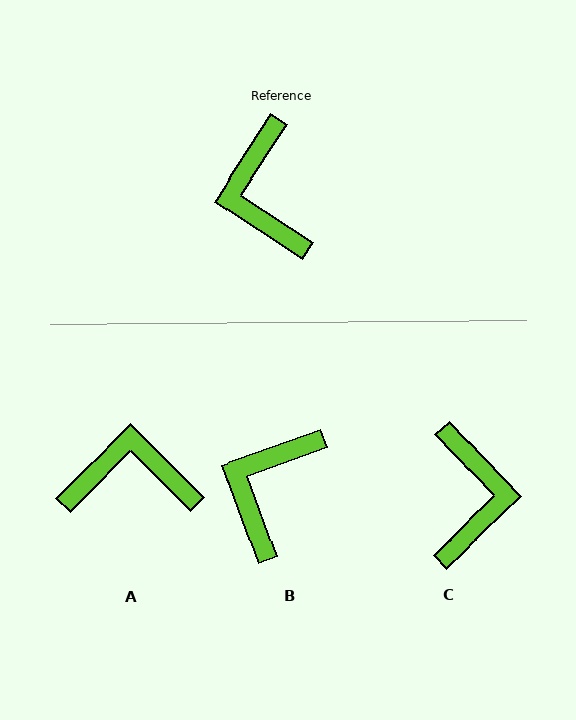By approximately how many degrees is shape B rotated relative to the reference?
Approximately 37 degrees clockwise.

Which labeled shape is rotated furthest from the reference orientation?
C, about 167 degrees away.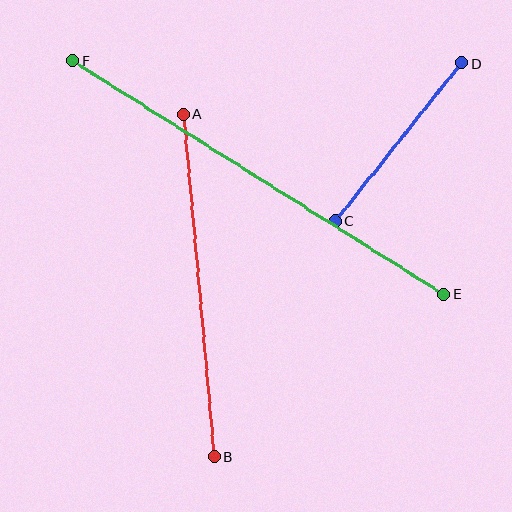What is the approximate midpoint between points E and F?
The midpoint is at approximately (258, 177) pixels.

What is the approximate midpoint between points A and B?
The midpoint is at approximately (199, 285) pixels.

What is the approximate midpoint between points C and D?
The midpoint is at approximately (398, 142) pixels.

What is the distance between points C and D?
The distance is approximately 202 pixels.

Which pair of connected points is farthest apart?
Points E and F are farthest apart.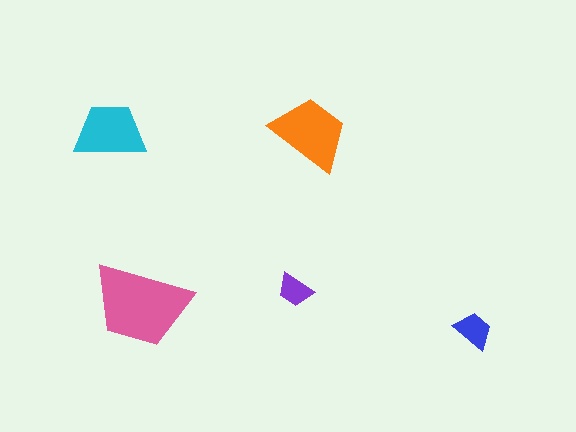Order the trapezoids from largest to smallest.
the pink one, the orange one, the cyan one, the blue one, the purple one.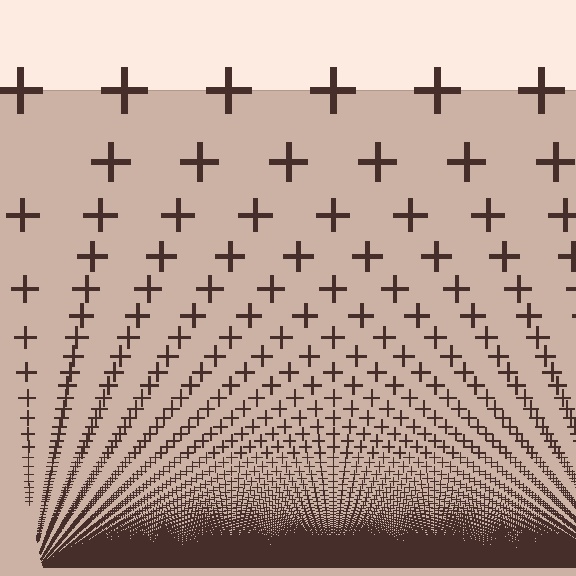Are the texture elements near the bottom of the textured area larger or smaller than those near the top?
Smaller. The gradient is inverted — elements near the bottom are smaller and denser.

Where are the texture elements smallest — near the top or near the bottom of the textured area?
Near the bottom.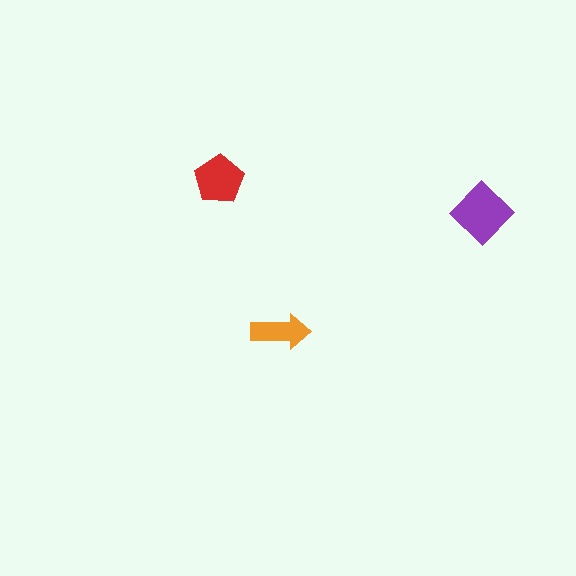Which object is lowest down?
The orange arrow is bottommost.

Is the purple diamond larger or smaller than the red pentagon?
Larger.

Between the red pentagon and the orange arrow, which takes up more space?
The red pentagon.